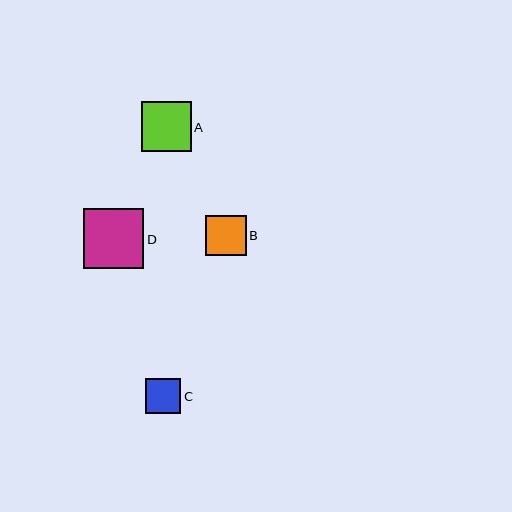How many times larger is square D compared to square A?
Square D is approximately 1.2 times the size of square A.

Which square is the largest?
Square D is the largest with a size of approximately 60 pixels.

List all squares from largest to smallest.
From largest to smallest: D, A, B, C.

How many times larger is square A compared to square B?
Square A is approximately 1.2 times the size of square B.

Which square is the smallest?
Square C is the smallest with a size of approximately 36 pixels.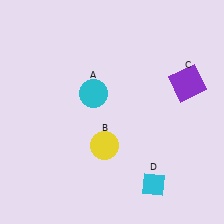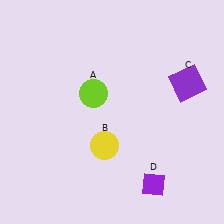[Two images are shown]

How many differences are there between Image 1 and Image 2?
There are 2 differences between the two images.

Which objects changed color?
A changed from cyan to lime. D changed from cyan to purple.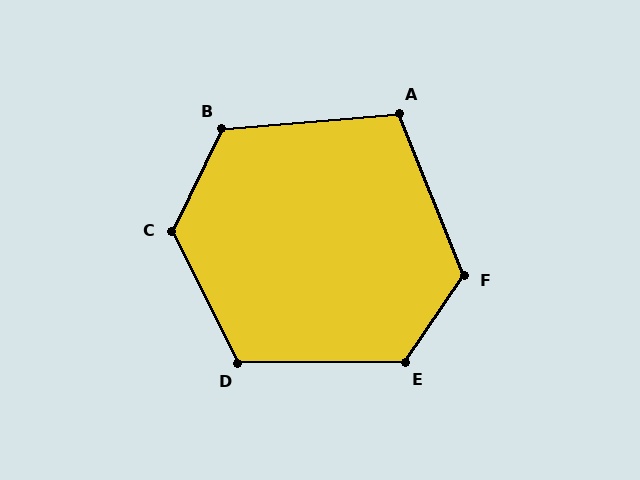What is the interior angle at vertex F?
Approximately 123 degrees (obtuse).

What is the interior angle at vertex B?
Approximately 120 degrees (obtuse).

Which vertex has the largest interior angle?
C, at approximately 128 degrees.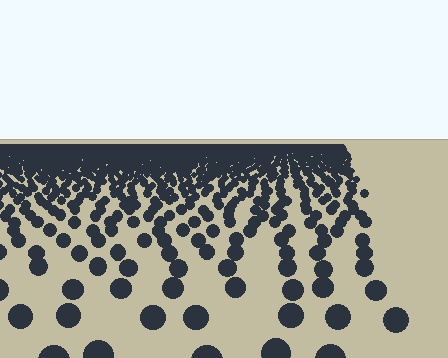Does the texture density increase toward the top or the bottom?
Density increases toward the top.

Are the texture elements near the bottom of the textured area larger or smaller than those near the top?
Larger. Near the bottom, elements are closer to the viewer and appear at a bigger on-screen size.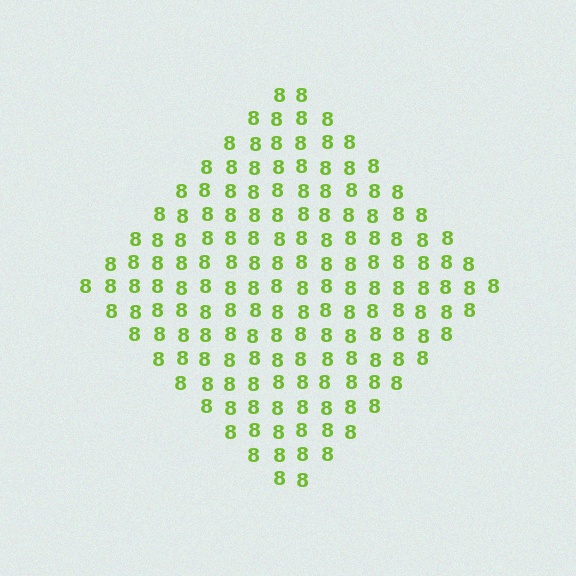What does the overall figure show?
The overall figure shows a diamond.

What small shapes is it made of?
It is made of small digit 8's.